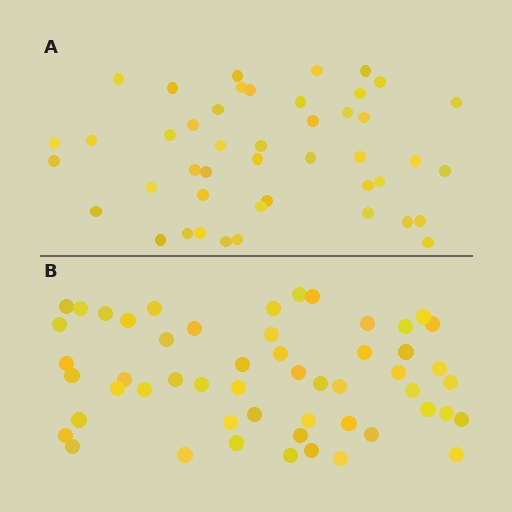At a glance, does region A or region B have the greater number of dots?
Region B (the bottom region) has more dots.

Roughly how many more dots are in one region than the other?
Region B has roughly 8 or so more dots than region A.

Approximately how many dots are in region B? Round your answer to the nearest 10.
About 50 dots. (The exact count is 53, which rounds to 50.)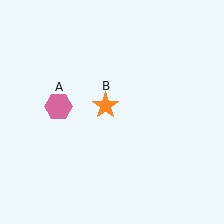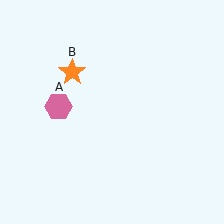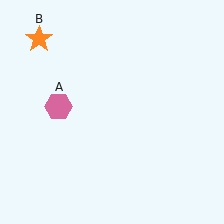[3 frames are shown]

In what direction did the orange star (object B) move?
The orange star (object B) moved up and to the left.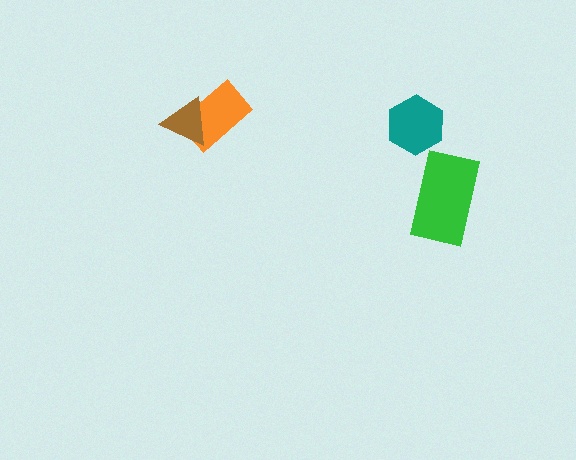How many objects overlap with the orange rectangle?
1 object overlaps with the orange rectangle.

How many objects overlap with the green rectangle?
0 objects overlap with the green rectangle.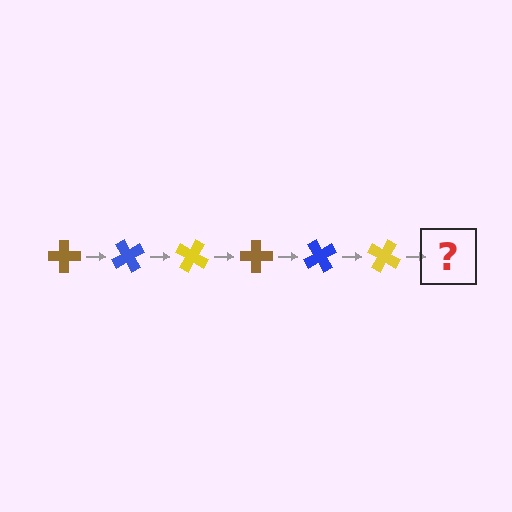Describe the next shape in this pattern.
It should be a brown cross, rotated 360 degrees from the start.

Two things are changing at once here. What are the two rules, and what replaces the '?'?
The two rules are that it rotates 60 degrees each step and the color cycles through brown, blue, and yellow. The '?' should be a brown cross, rotated 360 degrees from the start.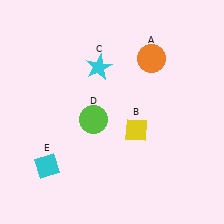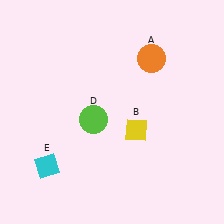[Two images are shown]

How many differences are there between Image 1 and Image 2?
There is 1 difference between the two images.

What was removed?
The cyan star (C) was removed in Image 2.